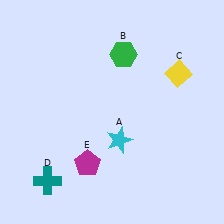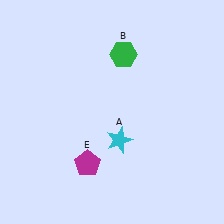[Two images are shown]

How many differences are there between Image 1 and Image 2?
There are 2 differences between the two images.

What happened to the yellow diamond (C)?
The yellow diamond (C) was removed in Image 2. It was in the top-right area of Image 1.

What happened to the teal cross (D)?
The teal cross (D) was removed in Image 2. It was in the bottom-left area of Image 1.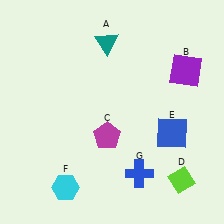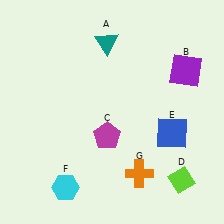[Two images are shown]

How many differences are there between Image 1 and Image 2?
There is 1 difference between the two images.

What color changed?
The cross (G) changed from blue in Image 1 to orange in Image 2.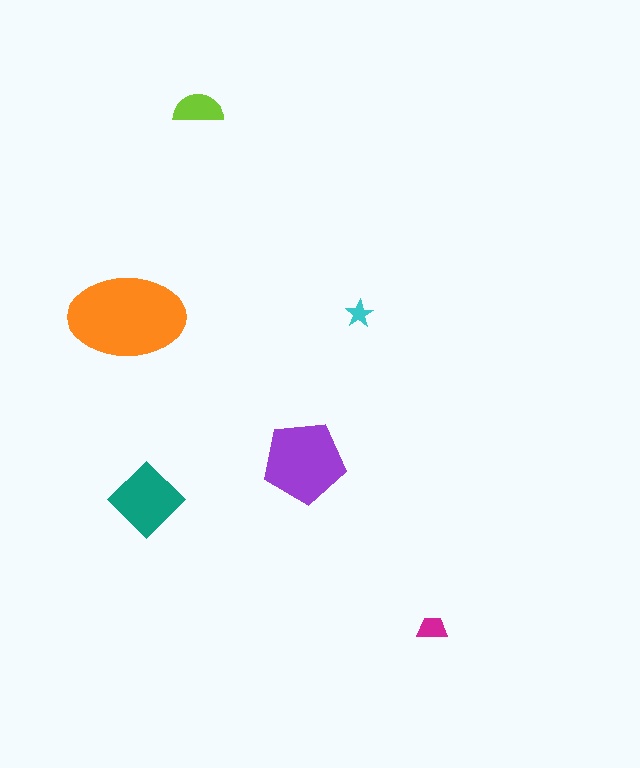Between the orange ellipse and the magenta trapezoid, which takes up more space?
The orange ellipse.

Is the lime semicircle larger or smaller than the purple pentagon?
Smaller.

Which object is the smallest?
The cyan star.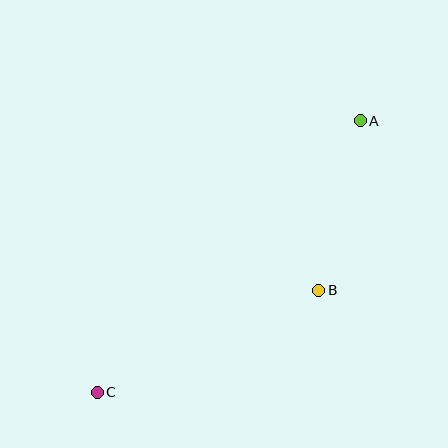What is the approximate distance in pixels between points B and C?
The distance between B and C is approximately 244 pixels.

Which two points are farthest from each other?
Points A and C are farthest from each other.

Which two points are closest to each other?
Points A and B are closest to each other.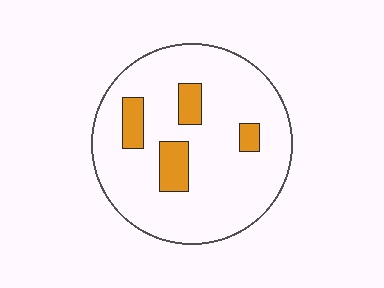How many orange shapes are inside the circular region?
4.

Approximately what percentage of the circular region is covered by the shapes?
Approximately 15%.